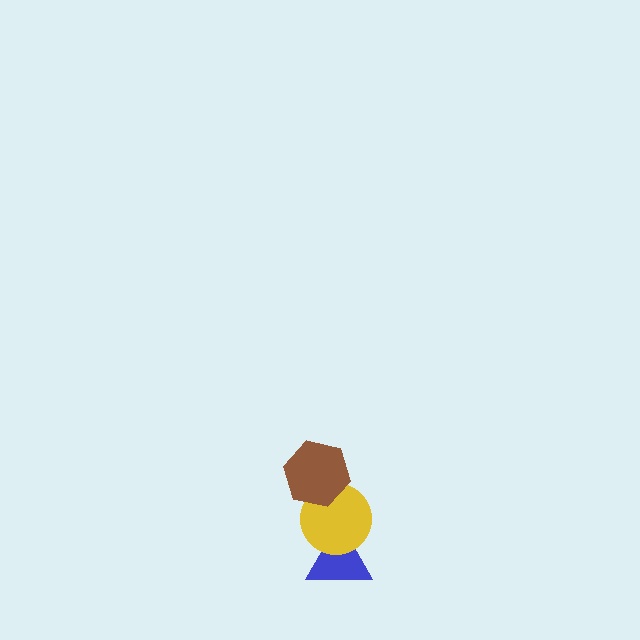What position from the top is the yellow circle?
The yellow circle is 2nd from the top.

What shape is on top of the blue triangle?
The yellow circle is on top of the blue triangle.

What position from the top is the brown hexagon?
The brown hexagon is 1st from the top.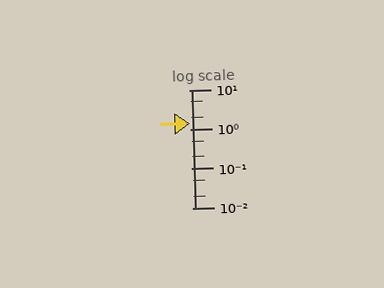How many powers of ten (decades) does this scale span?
The scale spans 3 decades, from 0.01 to 10.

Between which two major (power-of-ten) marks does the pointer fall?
The pointer is between 1 and 10.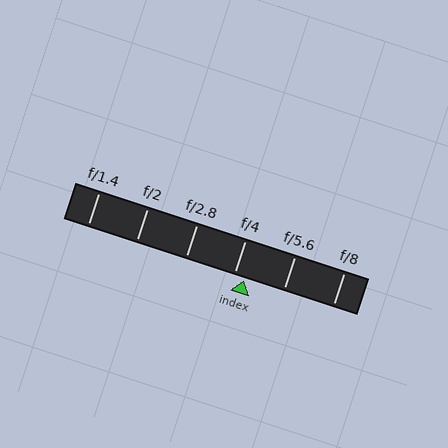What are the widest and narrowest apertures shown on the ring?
The widest aperture shown is f/1.4 and the narrowest is f/8.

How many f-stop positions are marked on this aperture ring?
There are 6 f-stop positions marked.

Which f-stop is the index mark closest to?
The index mark is closest to f/4.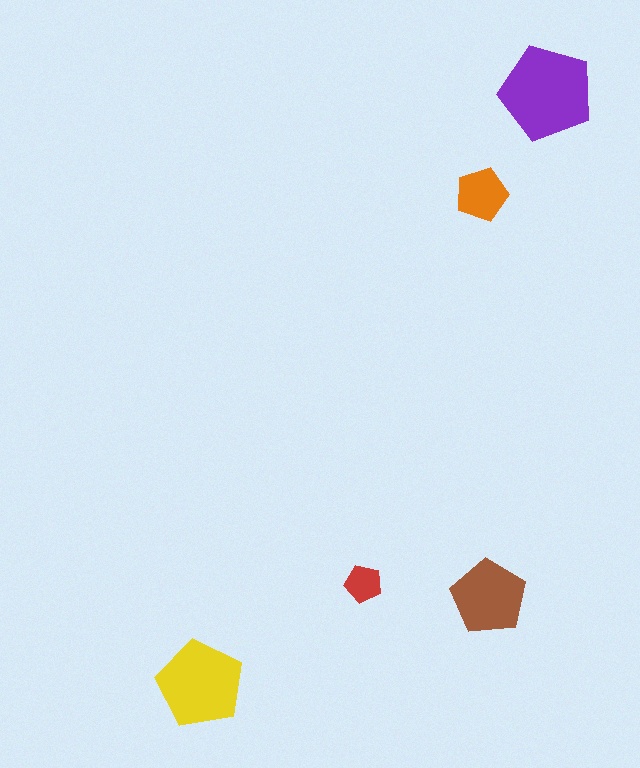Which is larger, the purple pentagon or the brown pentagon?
The purple one.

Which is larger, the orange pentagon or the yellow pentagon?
The yellow one.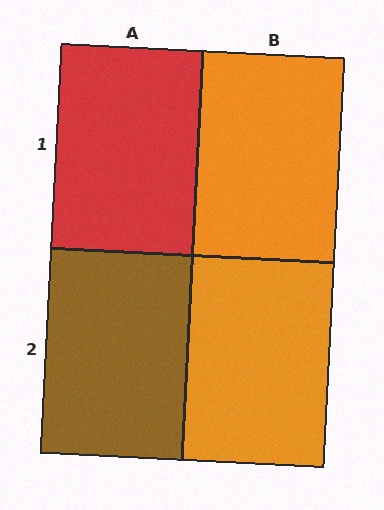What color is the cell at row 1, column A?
Red.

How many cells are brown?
1 cell is brown.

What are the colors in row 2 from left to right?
Brown, orange.